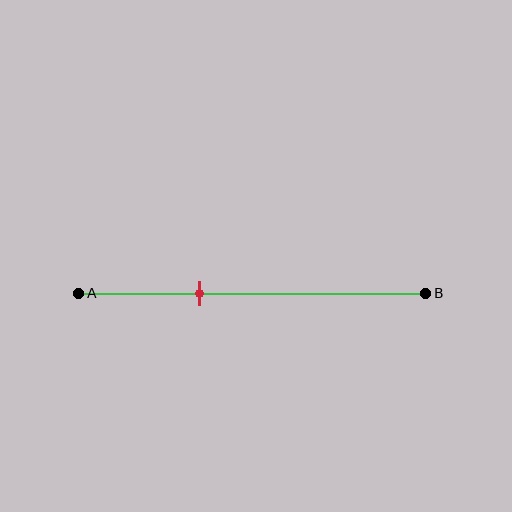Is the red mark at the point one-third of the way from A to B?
Yes, the mark is approximately at the one-third point.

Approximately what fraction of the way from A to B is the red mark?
The red mark is approximately 35% of the way from A to B.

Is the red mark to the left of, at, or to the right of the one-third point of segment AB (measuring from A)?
The red mark is approximately at the one-third point of segment AB.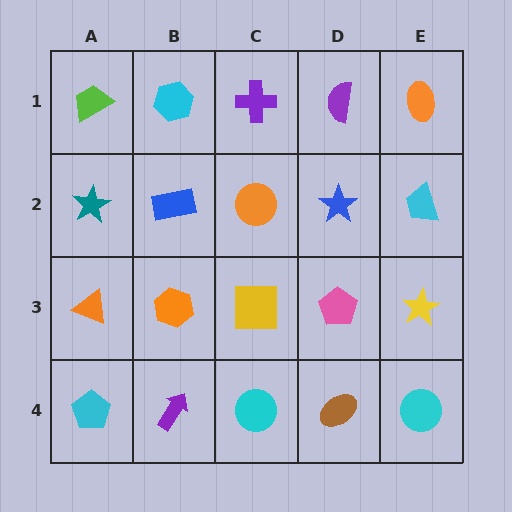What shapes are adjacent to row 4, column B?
An orange hexagon (row 3, column B), a cyan pentagon (row 4, column A), a cyan circle (row 4, column C).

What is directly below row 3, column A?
A cyan pentagon.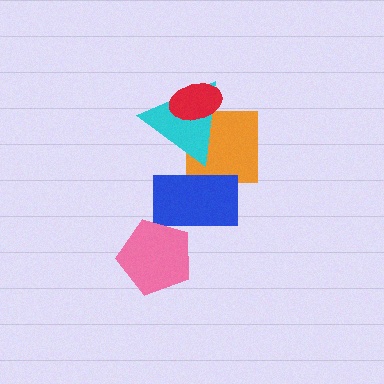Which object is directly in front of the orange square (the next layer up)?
The cyan triangle is directly in front of the orange square.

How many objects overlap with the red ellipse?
2 objects overlap with the red ellipse.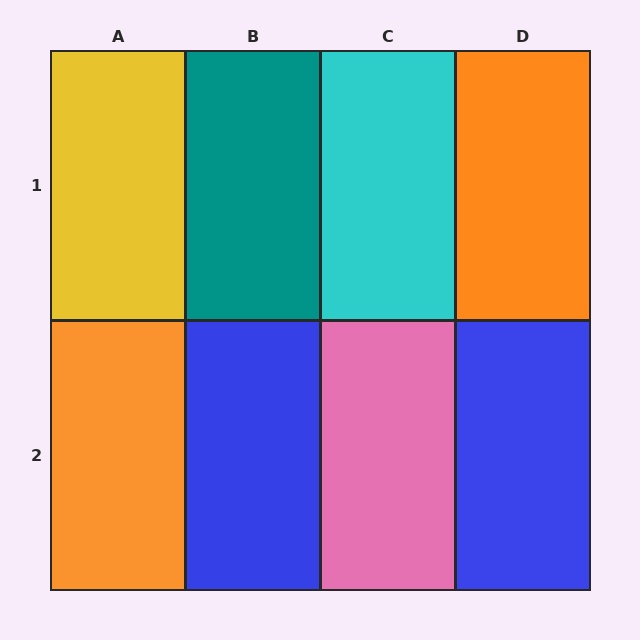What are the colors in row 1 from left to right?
Yellow, teal, cyan, orange.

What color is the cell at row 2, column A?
Orange.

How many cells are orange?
2 cells are orange.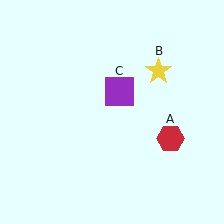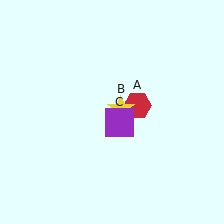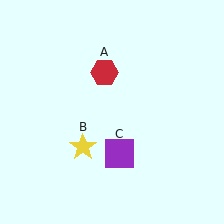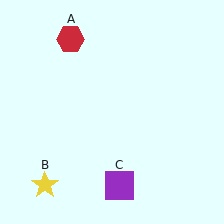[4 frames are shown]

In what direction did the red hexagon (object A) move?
The red hexagon (object A) moved up and to the left.